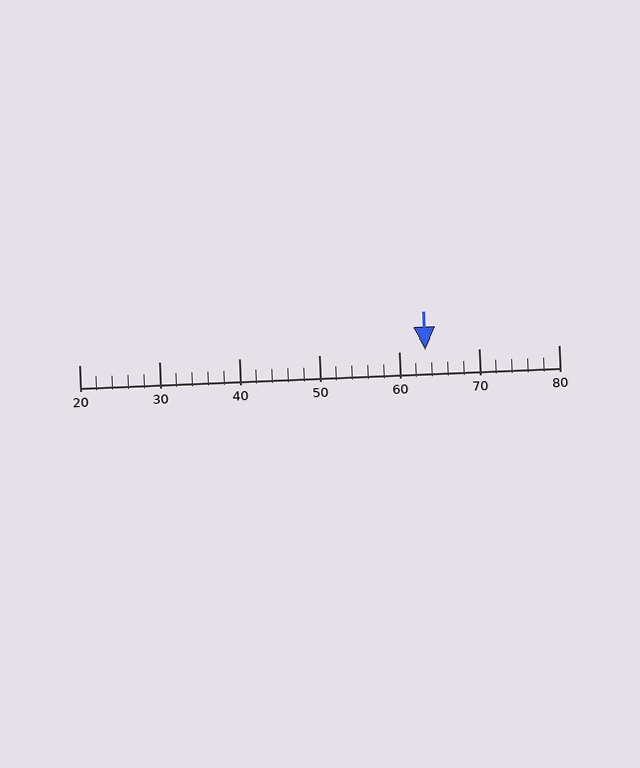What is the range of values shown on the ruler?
The ruler shows values from 20 to 80.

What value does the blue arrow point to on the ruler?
The blue arrow points to approximately 63.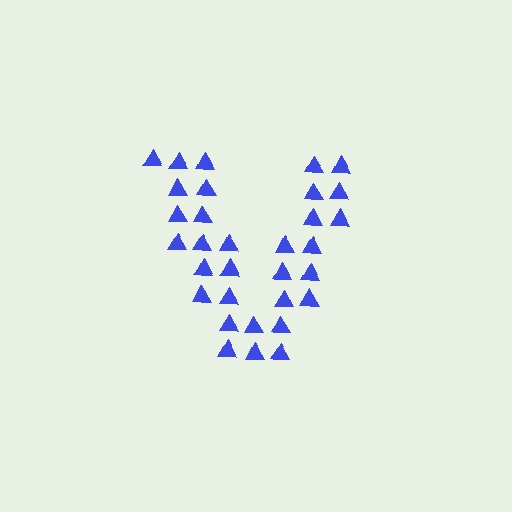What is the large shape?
The large shape is the letter V.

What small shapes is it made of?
It is made of small triangles.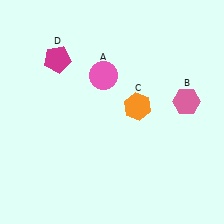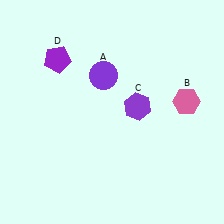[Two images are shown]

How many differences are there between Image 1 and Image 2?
There are 3 differences between the two images.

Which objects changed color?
A changed from pink to purple. C changed from orange to purple. D changed from magenta to purple.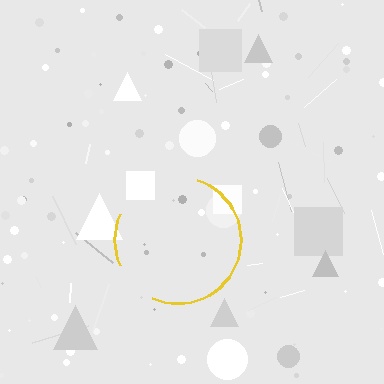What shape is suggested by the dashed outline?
The dashed outline suggests a circle.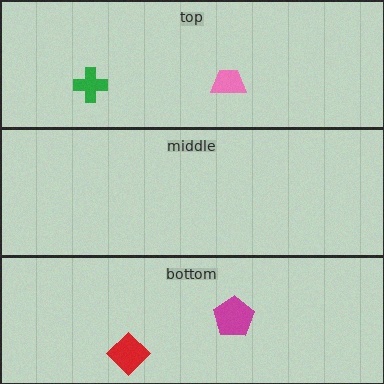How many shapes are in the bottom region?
2.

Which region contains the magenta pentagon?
The bottom region.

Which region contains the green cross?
The top region.